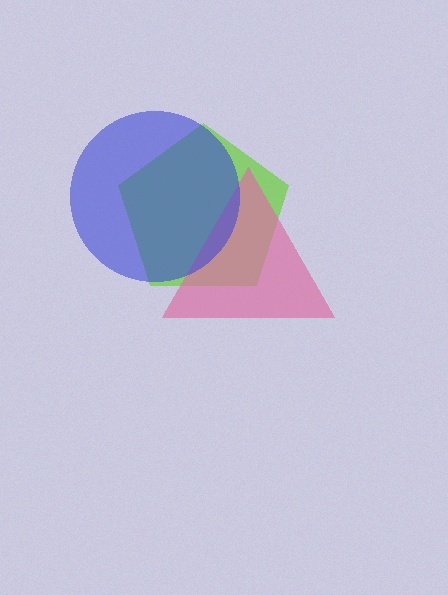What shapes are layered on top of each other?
The layered shapes are: a lime pentagon, a pink triangle, a blue circle.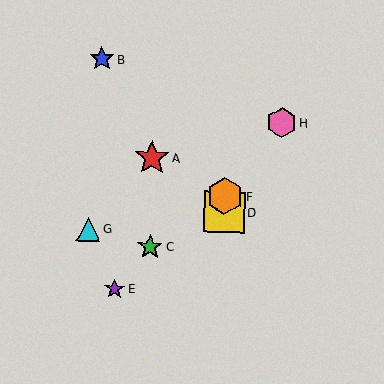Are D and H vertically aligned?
No, D is at x≈224 and H is at x≈282.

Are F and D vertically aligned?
Yes, both are at x≈225.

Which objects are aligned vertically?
Objects D, F are aligned vertically.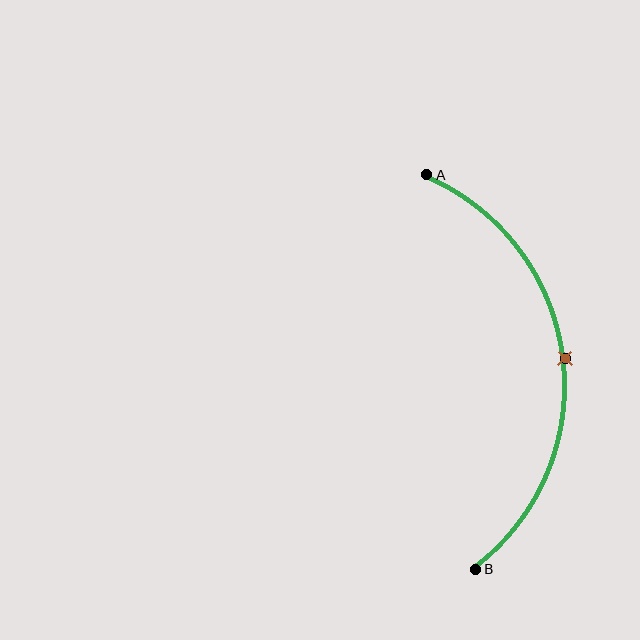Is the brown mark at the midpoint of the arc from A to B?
Yes. The brown mark lies on the arc at equal arc-length from both A and B — it is the arc midpoint.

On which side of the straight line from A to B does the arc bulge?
The arc bulges to the right of the straight line connecting A and B.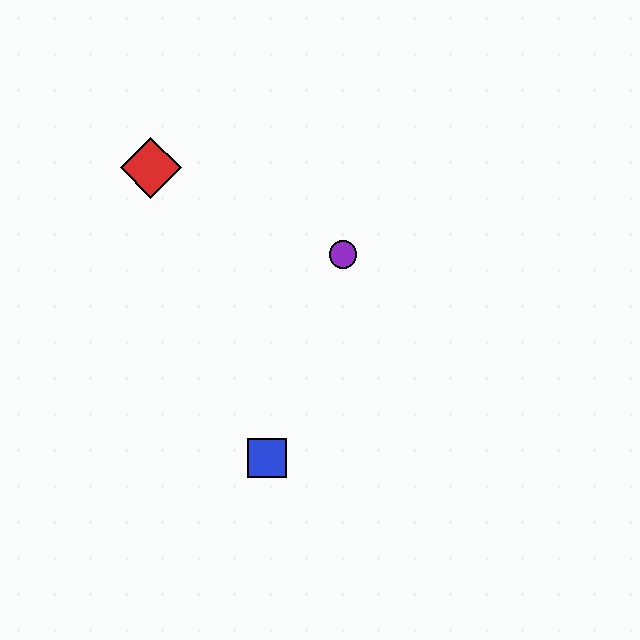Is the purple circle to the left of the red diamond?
No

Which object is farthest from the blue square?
The red diamond is farthest from the blue square.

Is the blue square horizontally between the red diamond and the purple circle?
Yes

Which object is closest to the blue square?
The purple circle is closest to the blue square.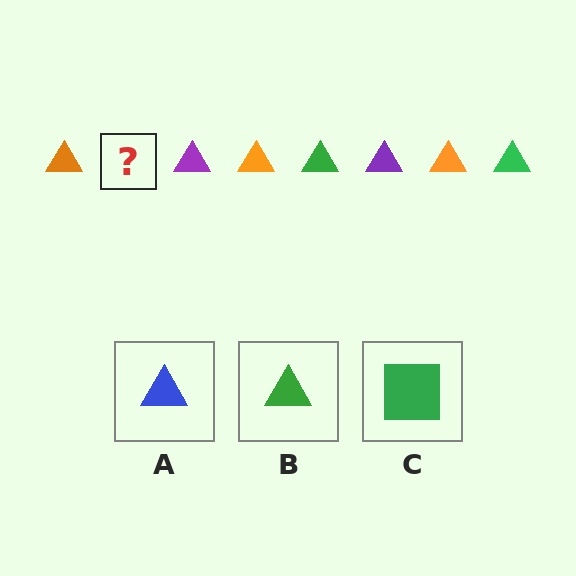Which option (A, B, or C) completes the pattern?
B.